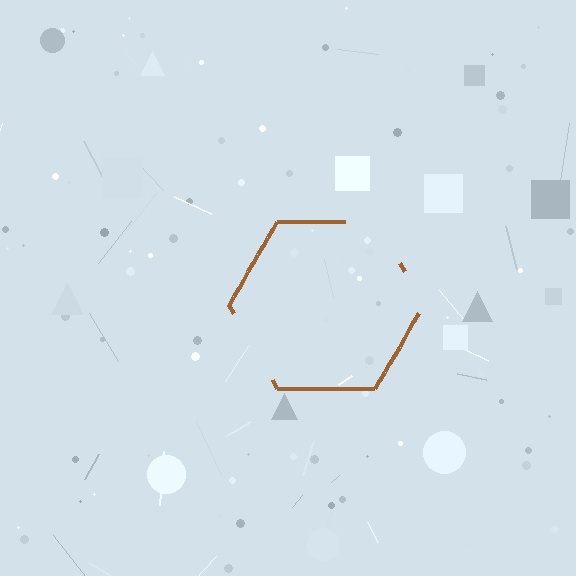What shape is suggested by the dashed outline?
The dashed outline suggests a hexagon.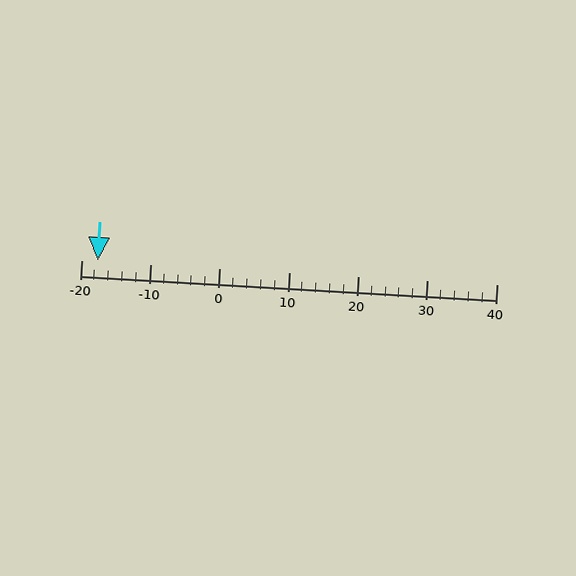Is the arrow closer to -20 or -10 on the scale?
The arrow is closer to -20.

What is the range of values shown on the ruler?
The ruler shows values from -20 to 40.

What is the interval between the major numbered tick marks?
The major tick marks are spaced 10 units apart.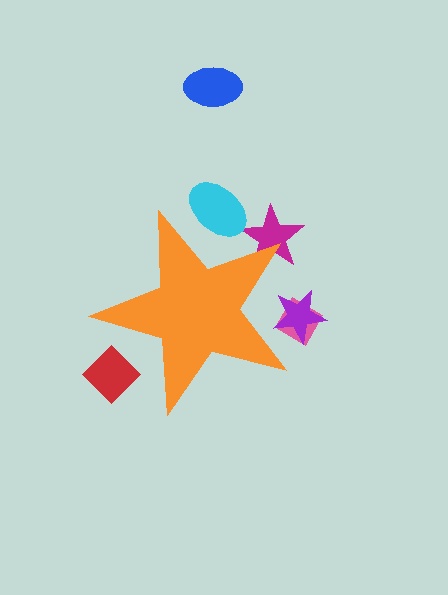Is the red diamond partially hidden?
Yes, the red diamond is partially hidden behind the orange star.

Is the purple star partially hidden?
Yes, the purple star is partially hidden behind the orange star.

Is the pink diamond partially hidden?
Yes, the pink diamond is partially hidden behind the orange star.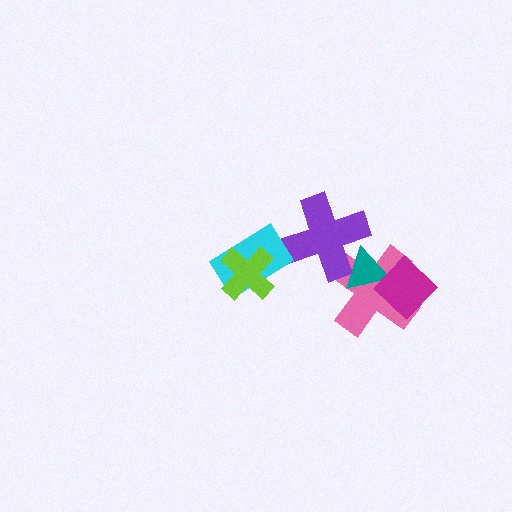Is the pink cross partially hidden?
Yes, it is partially covered by another shape.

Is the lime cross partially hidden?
No, no other shape covers it.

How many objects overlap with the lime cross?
1 object overlaps with the lime cross.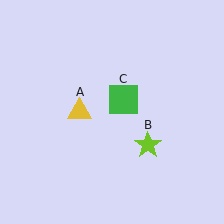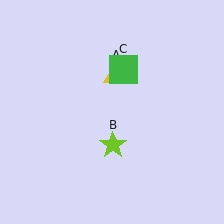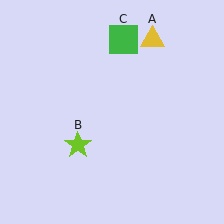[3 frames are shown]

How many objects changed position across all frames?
3 objects changed position: yellow triangle (object A), lime star (object B), green square (object C).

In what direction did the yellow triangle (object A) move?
The yellow triangle (object A) moved up and to the right.